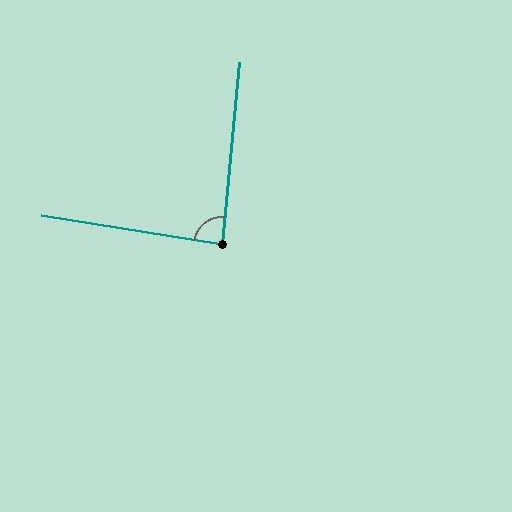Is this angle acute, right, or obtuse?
It is approximately a right angle.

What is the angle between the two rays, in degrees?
Approximately 86 degrees.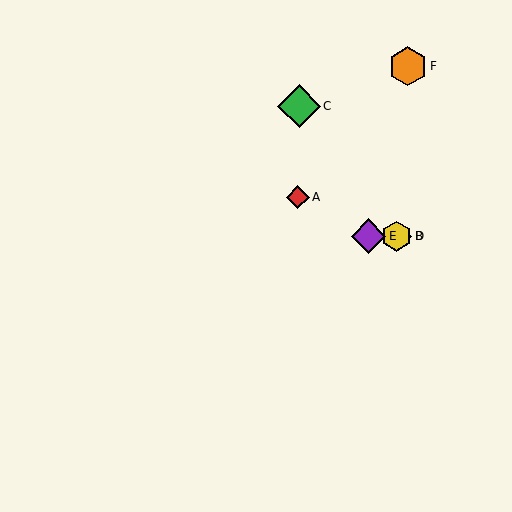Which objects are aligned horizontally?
Objects B, D, E are aligned horizontally.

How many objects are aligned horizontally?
3 objects (B, D, E) are aligned horizontally.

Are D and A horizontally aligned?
No, D is at y≈236 and A is at y≈197.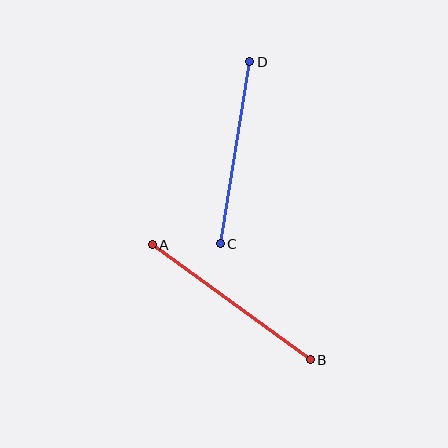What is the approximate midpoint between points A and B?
The midpoint is at approximately (231, 302) pixels.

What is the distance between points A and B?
The distance is approximately 196 pixels.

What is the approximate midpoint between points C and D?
The midpoint is at approximately (235, 153) pixels.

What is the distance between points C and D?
The distance is approximately 184 pixels.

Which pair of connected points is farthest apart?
Points A and B are farthest apart.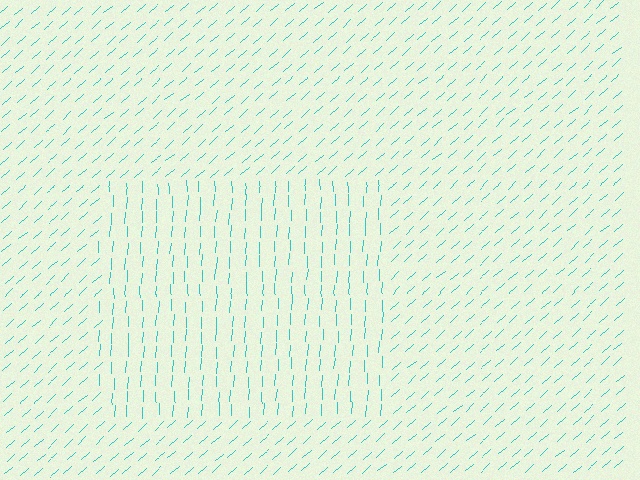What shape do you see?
I see a rectangle.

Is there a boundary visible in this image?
Yes, there is a texture boundary formed by a change in line orientation.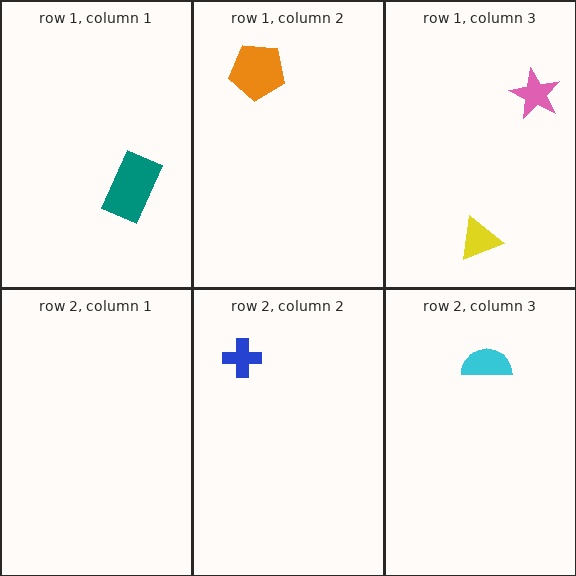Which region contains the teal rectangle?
The row 1, column 1 region.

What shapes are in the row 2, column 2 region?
The blue cross.